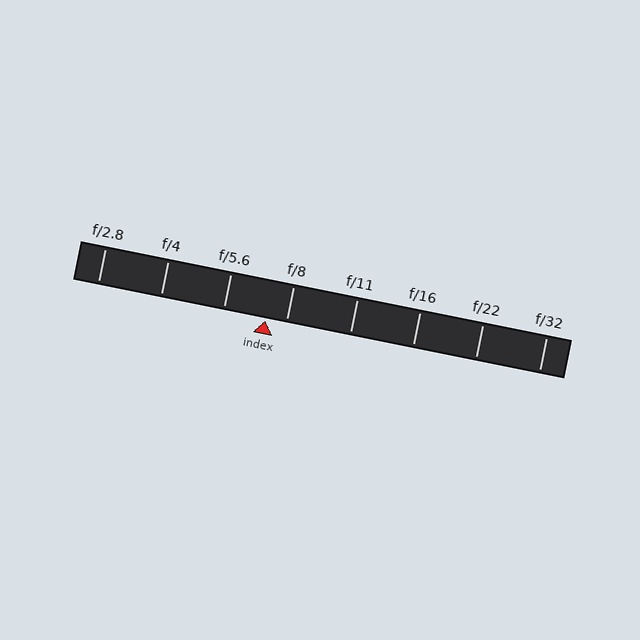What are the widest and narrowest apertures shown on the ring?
The widest aperture shown is f/2.8 and the narrowest is f/32.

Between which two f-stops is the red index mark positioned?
The index mark is between f/5.6 and f/8.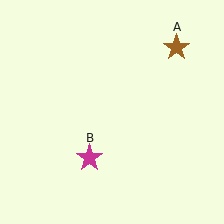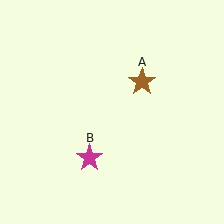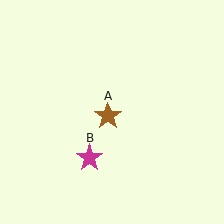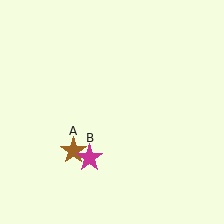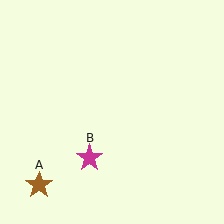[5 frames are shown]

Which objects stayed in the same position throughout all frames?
Magenta star (object B) remained stationary.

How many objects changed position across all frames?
1 object changed position: brown star (object A).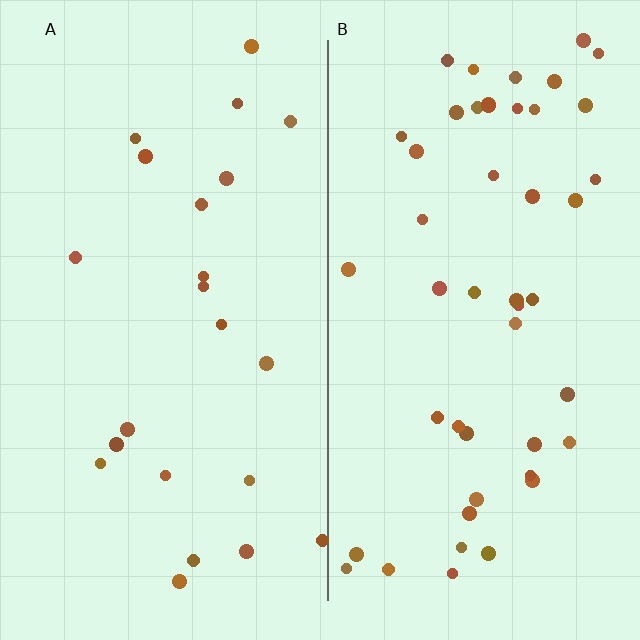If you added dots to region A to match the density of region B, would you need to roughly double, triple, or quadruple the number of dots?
Approximately double.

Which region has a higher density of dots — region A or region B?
B (the right).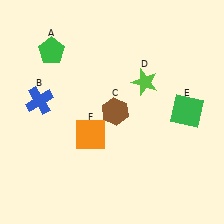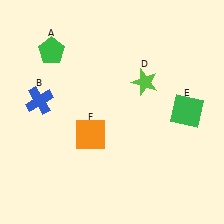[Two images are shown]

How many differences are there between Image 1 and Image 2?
There is 1 difference between the two images.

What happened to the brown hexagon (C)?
The brown hexagon (C) was removed in Image 2. It was in the top-right area of Image 1.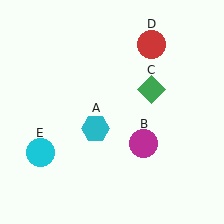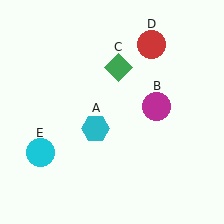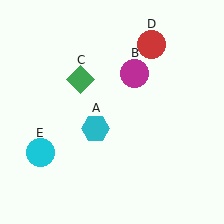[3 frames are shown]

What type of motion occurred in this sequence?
The magenta circle (object B), green diamond (object C) rotated counterclockwise around the center of the scene.